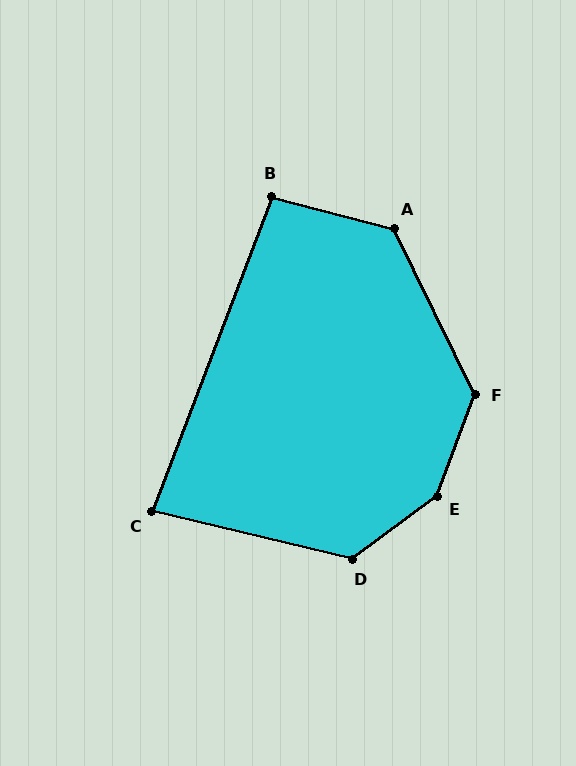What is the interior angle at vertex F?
Approximately 134 degrees (obtuse).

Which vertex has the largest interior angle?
E, at approximately 147 degrees.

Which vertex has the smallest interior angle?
C, at approximately 82 degrees.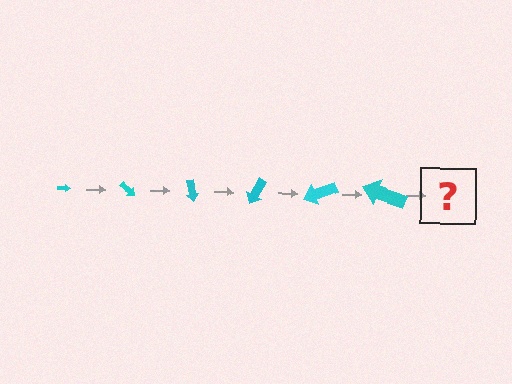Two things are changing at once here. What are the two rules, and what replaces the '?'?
The two rules are that the arrow grows larger each step and it rotates 40 degrees each step. The '?' should be an arrow, larger than the previous one and rotated 240 degrees from the start.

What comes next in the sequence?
The next element should be an arrow, larger than the previous one and rotated 240 degrees from the start.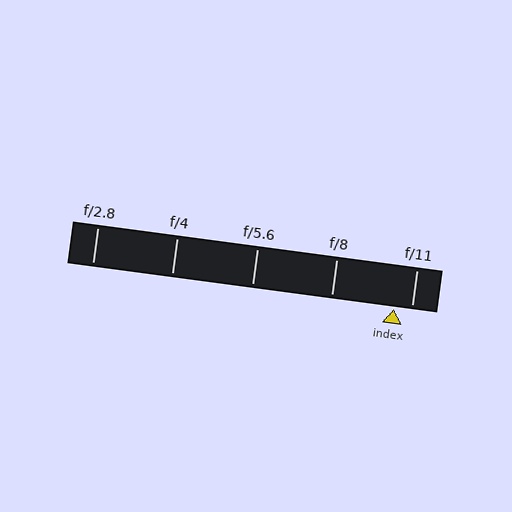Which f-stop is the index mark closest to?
The index mark is closest to f/11.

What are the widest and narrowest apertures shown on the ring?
The widest aperture shown is f/2.8 and the narrowest is f/11.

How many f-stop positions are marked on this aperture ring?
There are 5 f-stop positions marked.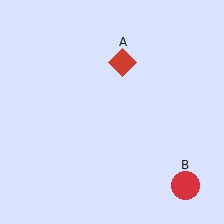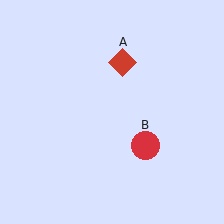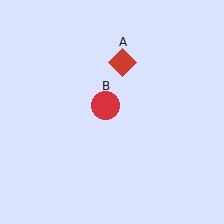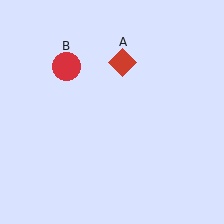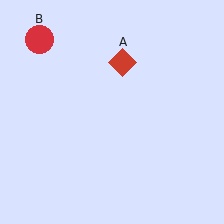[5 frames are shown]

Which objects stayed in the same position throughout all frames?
Red diamond (object A) remained stationary.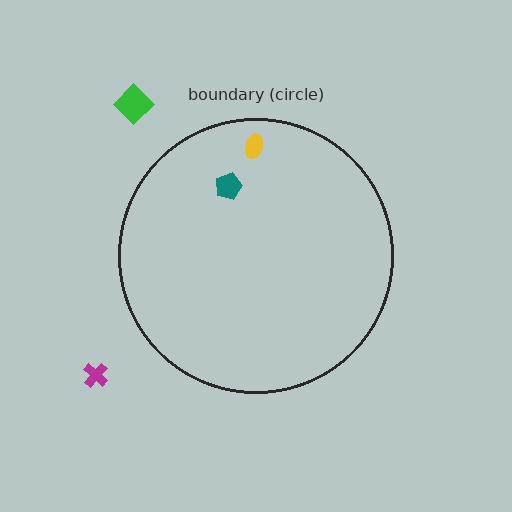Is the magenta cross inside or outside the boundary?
Outside.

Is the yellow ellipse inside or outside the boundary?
Inside.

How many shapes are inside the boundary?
2 inside, 2 outside.